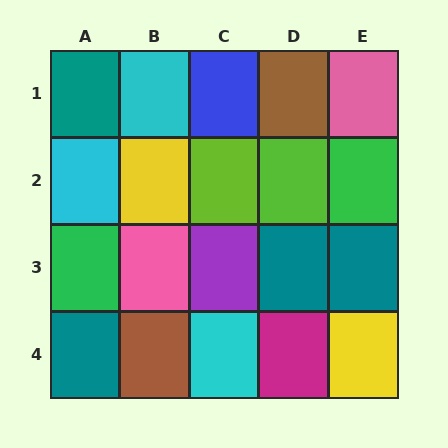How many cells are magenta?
1 cell is magenta.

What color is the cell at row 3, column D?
Teal.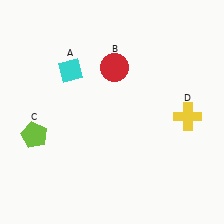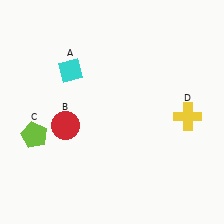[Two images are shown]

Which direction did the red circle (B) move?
The red circle (B) moved down.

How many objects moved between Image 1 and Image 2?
1 object moved between the two images.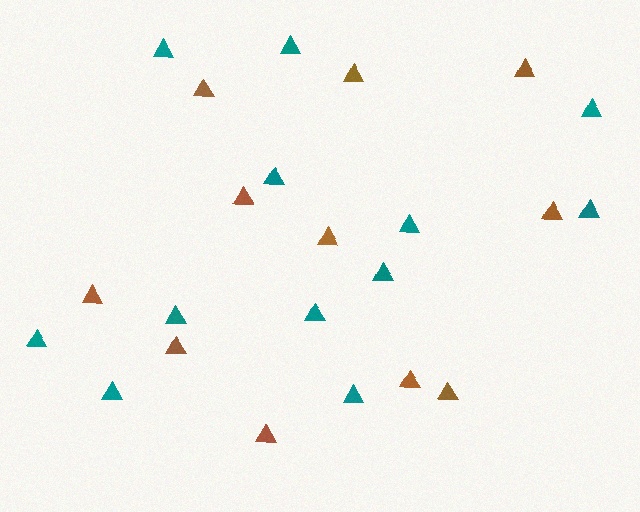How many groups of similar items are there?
There are 2 groups: one group of brown triangles (11) and one group of teal triangles (12).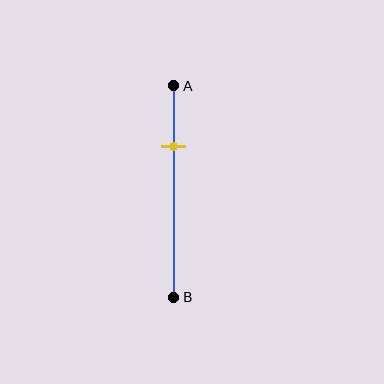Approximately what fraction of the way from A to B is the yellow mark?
The yellow mark is approximately 30% of the way from A to B.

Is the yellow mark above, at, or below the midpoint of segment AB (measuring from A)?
The yellow mark is above the midpoint of segment AB.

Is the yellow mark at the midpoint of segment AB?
No, the mark is at about 30% from A, not at the 50% midpoint.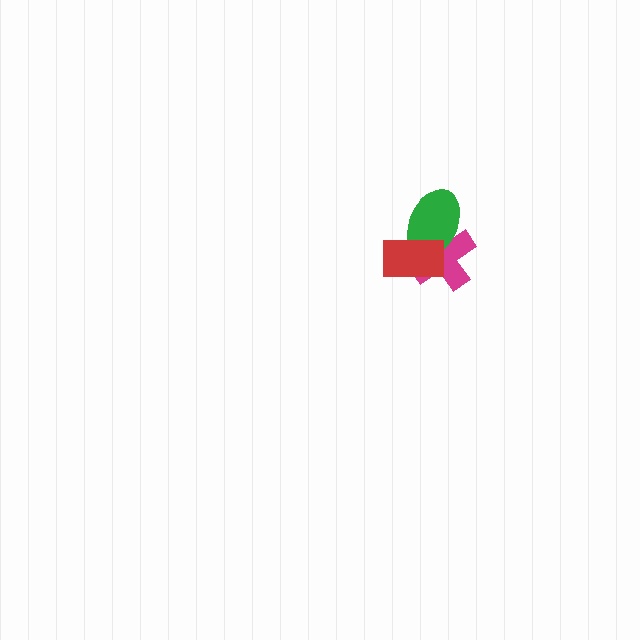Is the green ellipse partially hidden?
Yes, it is partially covered by another shape.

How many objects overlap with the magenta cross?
2 objects overlap with the magenta cross.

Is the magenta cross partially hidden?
Yes, it is partially covered by another shape.